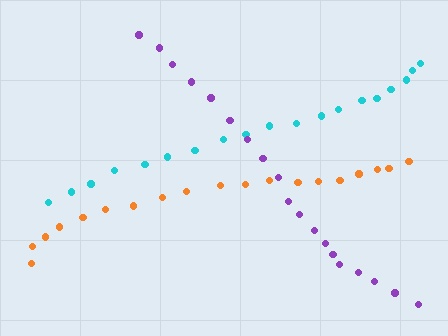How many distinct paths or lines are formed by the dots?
There are 3 distinct paths.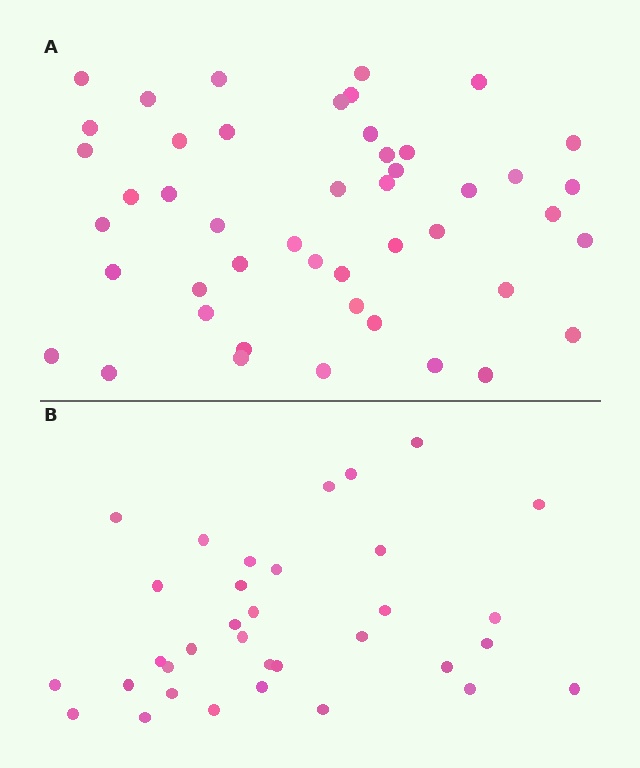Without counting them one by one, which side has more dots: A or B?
Region A (the top region) has more dots.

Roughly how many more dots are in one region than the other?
Region A has approximately 15 more dots than region B.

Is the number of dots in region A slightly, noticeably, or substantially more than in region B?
Region A has noticeably more, but not dramatically so. The ratio is roughly 1.4 to 1.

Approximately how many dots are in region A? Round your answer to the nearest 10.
About 50 dots. (The exact count is 47, which rounds to 50.)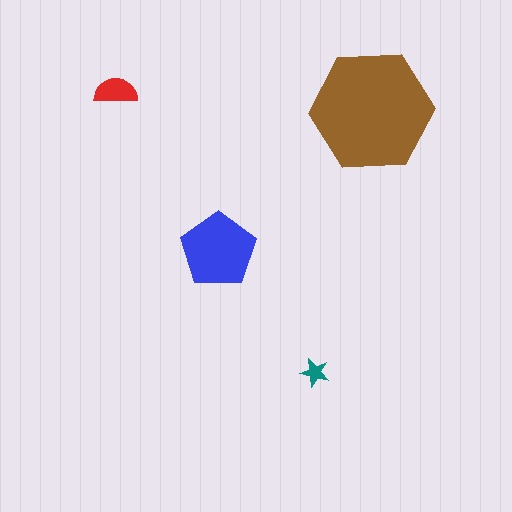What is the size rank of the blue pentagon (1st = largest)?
2nd.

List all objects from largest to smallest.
The brown hexagon, the blue pentagon, the red semicircle, the teal star.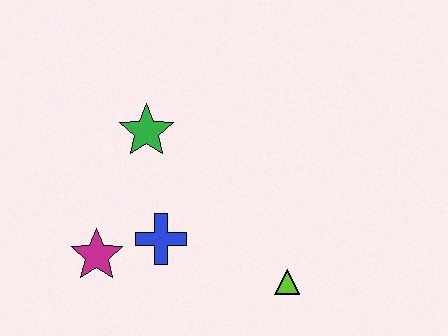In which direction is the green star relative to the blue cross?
The green star is above the blue cross.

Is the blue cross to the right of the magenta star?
Yes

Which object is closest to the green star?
The blue cross is closest to the green star.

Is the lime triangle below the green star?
Yes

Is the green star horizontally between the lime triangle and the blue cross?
No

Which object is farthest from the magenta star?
The lime triangle is farthest from the magenta star.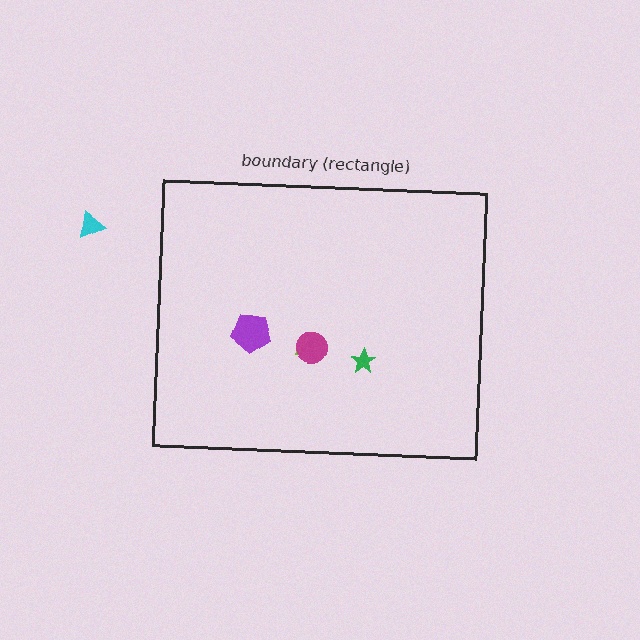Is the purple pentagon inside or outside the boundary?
Inside.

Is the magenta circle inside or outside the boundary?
Inside.